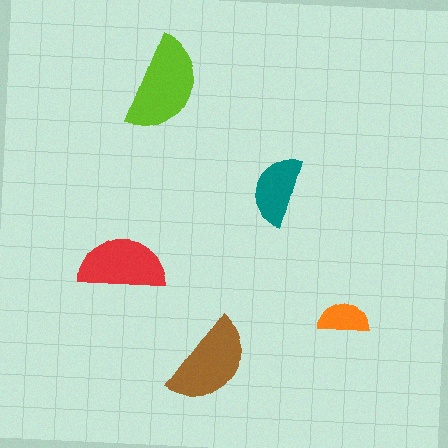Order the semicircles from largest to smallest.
the lime one, the brown one, the red one, the teal one, the orange one.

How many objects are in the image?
There are 5 objects in the image.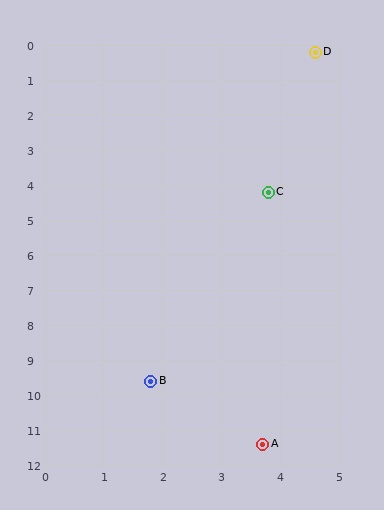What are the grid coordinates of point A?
Point A is at approximately (3.7, 11.4).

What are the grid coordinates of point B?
Point B is at approximately (1.8, 9.6).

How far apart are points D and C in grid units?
Points D and C are about 4.1 grid units apart.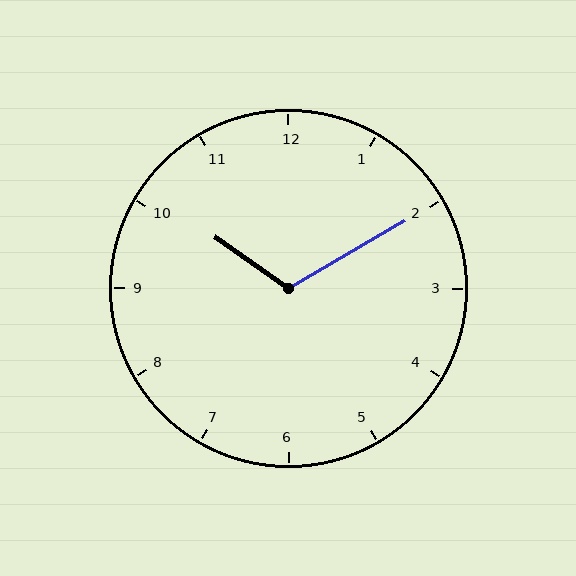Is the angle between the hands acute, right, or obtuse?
It is obtuse.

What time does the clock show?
10:10.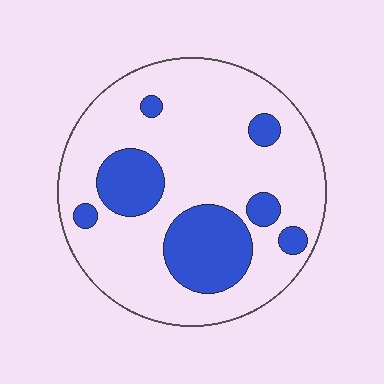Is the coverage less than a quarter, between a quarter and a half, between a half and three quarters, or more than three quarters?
Less than a quarter.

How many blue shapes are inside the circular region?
7.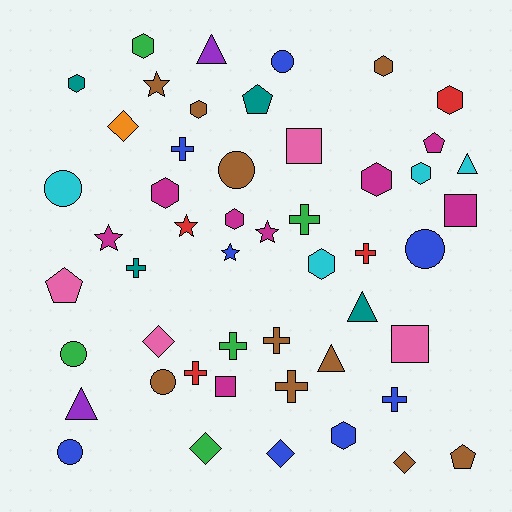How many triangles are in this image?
There are 5 triangles.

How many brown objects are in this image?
There are 10 brown objects.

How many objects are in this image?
There are 50 objects.